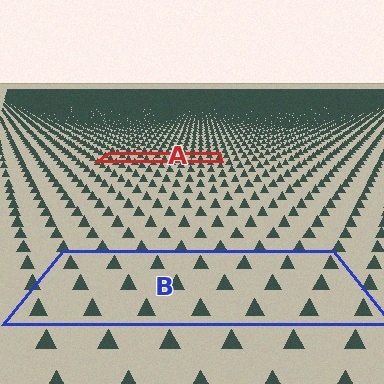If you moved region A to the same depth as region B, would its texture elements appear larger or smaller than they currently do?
They would appear larger. At a closer depth, the same texture elements are projected at a bigger on-screen size.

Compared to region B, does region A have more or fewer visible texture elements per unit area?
Region A has more texture elements per unit area — they are packed more densely because it is farther away.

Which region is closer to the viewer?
Region B is closer. The texture elements there are larger and more spread out.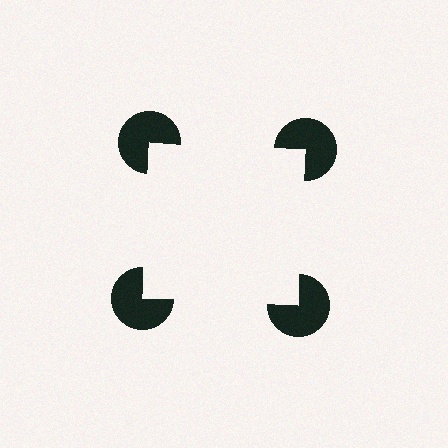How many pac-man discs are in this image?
There are 4 — one at each vertex of the illusory square.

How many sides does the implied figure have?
4 sides.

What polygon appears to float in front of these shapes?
An illusory square — its edges are inferred from the aligned wedge cuts in the pac-man discs, not physically drawn.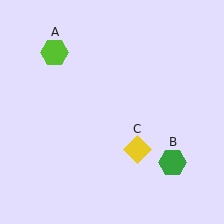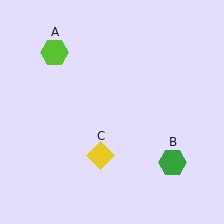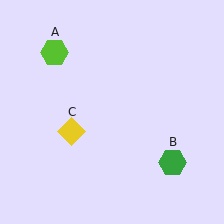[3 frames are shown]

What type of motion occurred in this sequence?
The yellow diamond (object C) rotated clockwise around the center of the scene.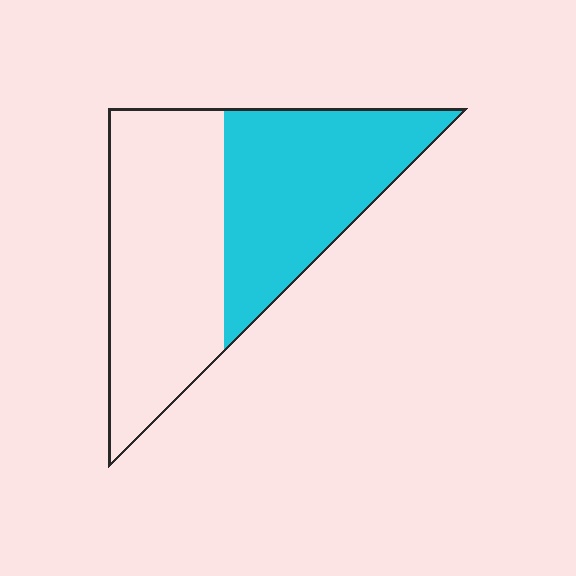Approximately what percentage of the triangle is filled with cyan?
Approximately 45%.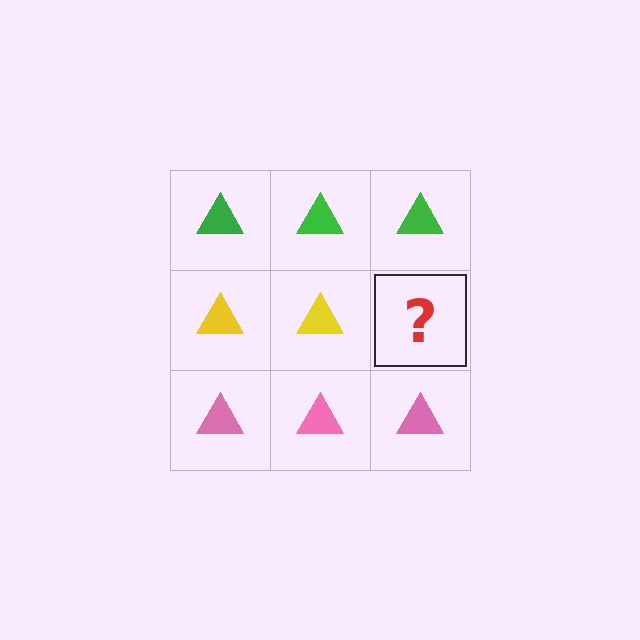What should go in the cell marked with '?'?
The missing cell should contain a yellow triangle.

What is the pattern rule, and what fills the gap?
The rule is that each row has a consistent color. The gap should be filled with a yellow triangle.